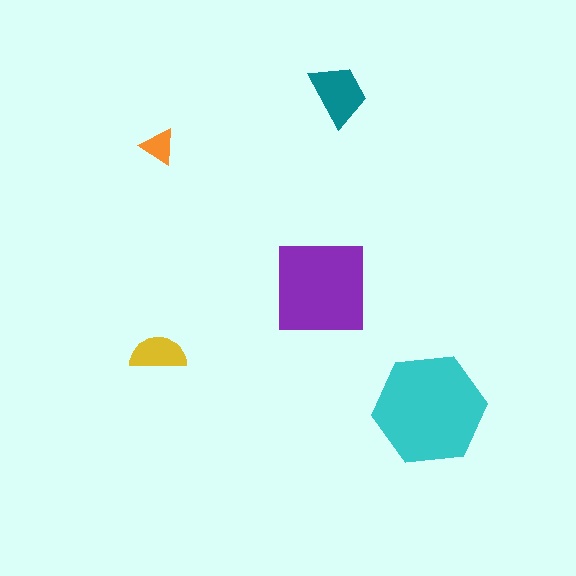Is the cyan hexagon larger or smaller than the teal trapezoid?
Larger.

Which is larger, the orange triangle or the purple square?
The purple square.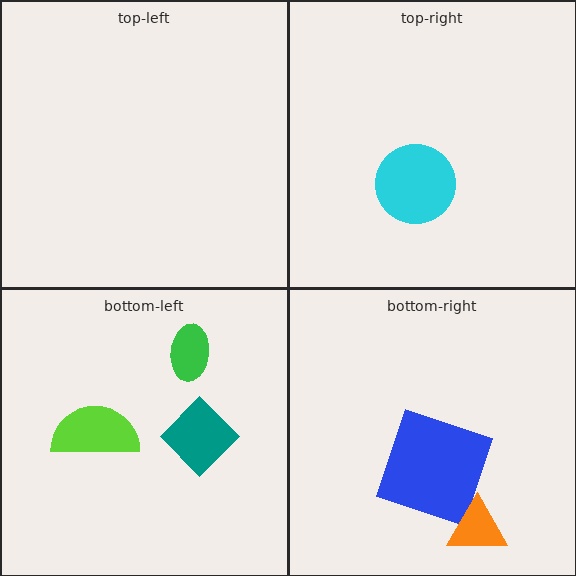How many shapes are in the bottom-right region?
2.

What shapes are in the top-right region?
The cyan circle.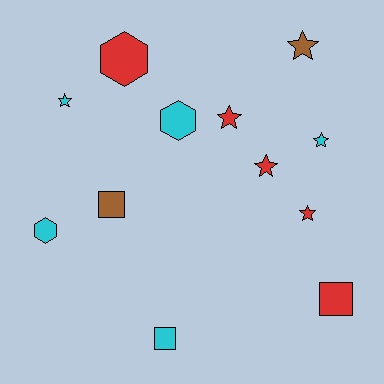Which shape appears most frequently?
Star, with 6 objects.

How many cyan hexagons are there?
There are 2 cyan hexagons.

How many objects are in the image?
There are 12 objects.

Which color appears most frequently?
Cyan, with 5 objects.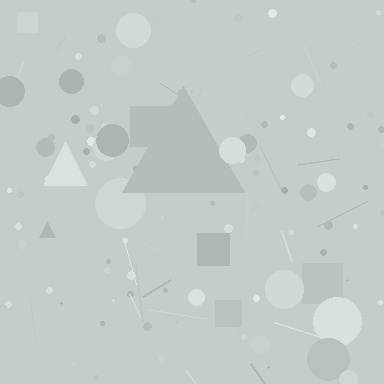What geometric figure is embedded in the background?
A triangle is embedded in the background.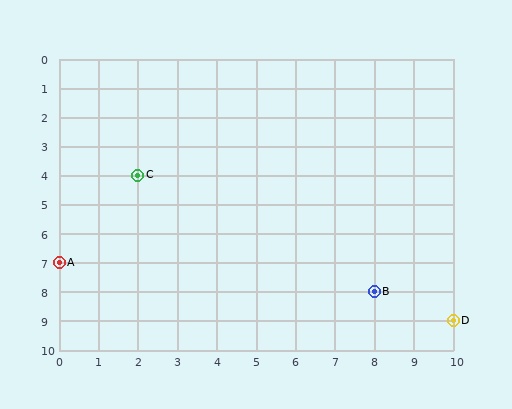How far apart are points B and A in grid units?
Points B and A are 8 columns and 1 row apart (about 8.1 grid units diagonally).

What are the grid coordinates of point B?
Point B is at grid coordinates (8, 8).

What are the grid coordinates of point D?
Point D is at grid coordinates (10, 9).